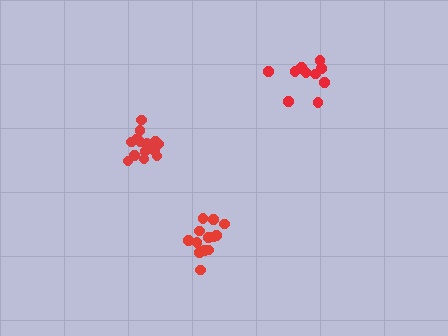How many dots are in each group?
Group 1: 12 dots, Group 2: 16 dots, Group 3: 15 dots (43 total).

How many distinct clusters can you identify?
There are 3 distinct clusters.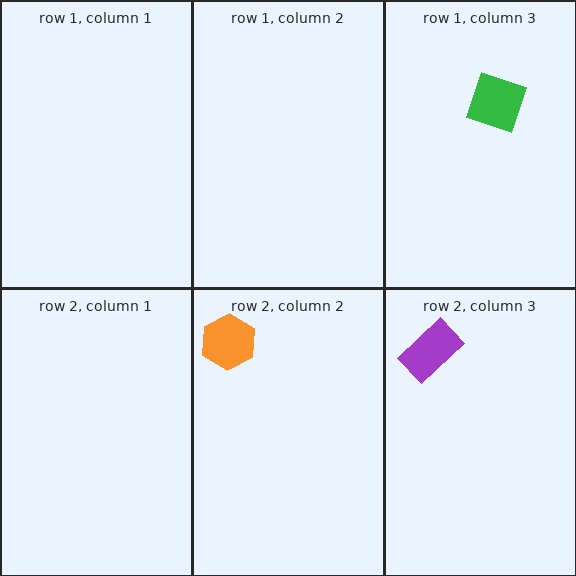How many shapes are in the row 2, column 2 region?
1.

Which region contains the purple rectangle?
The row 2, column 3 region.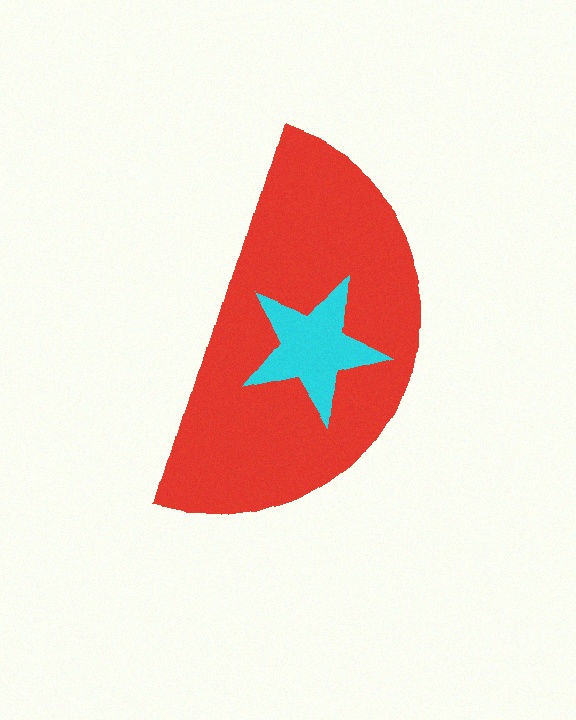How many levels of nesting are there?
2.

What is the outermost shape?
The red semicircle.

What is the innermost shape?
The cyan star.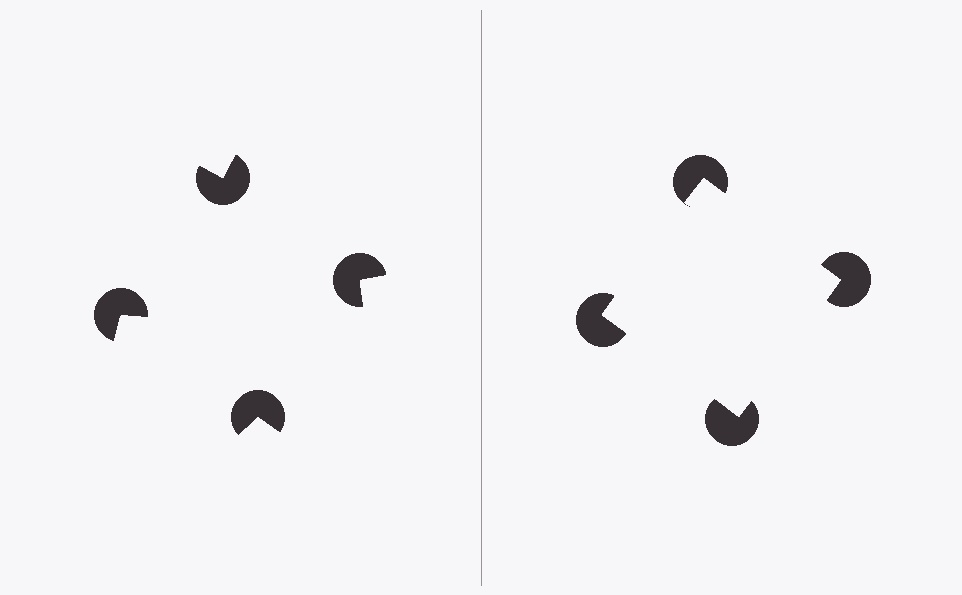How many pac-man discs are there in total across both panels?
8 — 4 on each side.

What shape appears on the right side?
An illusory square.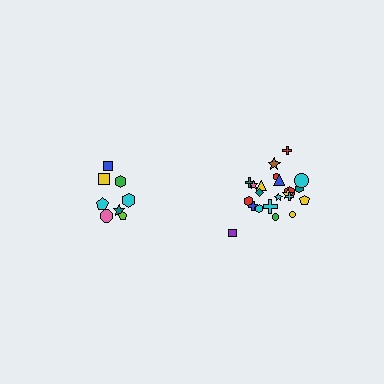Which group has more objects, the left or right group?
The right group.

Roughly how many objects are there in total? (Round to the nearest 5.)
Roughly 30 objects in total.